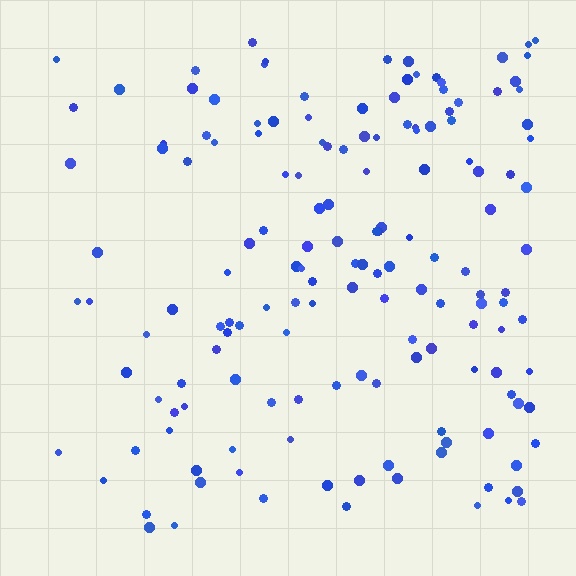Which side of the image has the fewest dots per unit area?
The left.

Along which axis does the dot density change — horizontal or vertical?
Horizontal.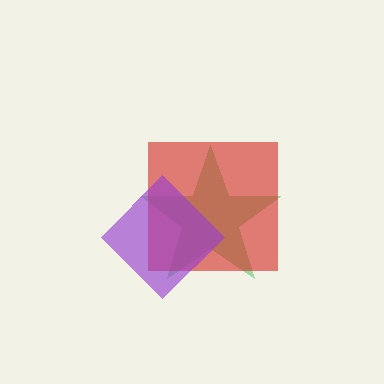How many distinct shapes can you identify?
There are 3 distinct shapes: a green star, a red square, a purple diamond.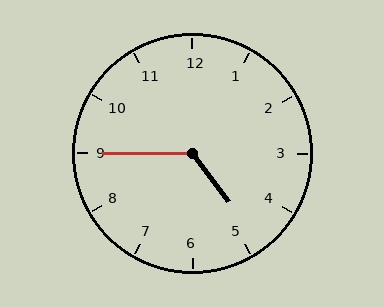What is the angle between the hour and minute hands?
Approximately 128 degrees.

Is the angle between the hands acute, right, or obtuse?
It is obtuse.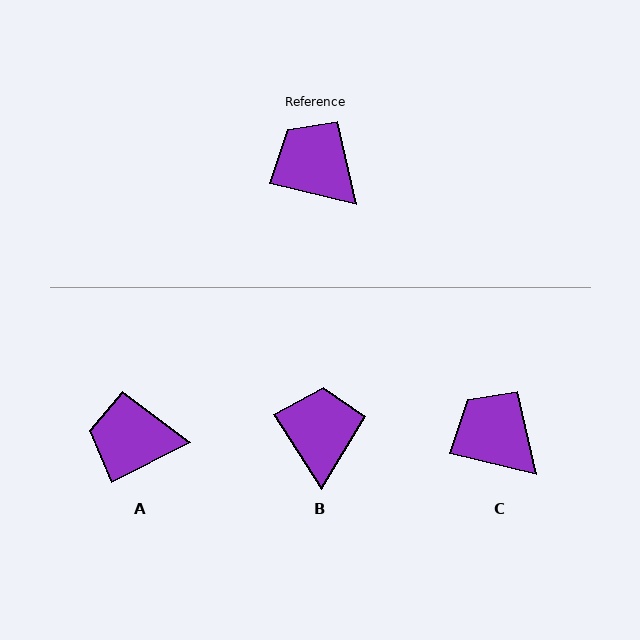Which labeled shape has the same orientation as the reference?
C.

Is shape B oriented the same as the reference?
No, it is off by about 44 degrees.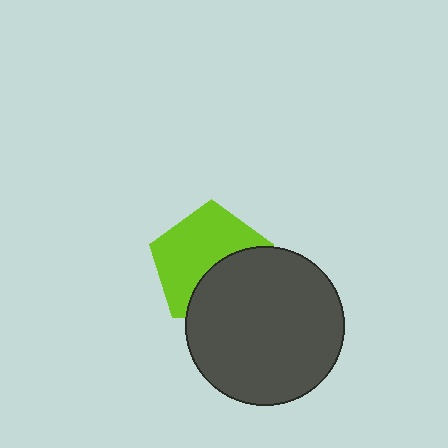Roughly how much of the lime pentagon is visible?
About half of it is visible (roughly 60%).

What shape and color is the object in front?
The object in front is a dark gray circle.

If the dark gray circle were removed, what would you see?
You would see the complete lime pentagon.